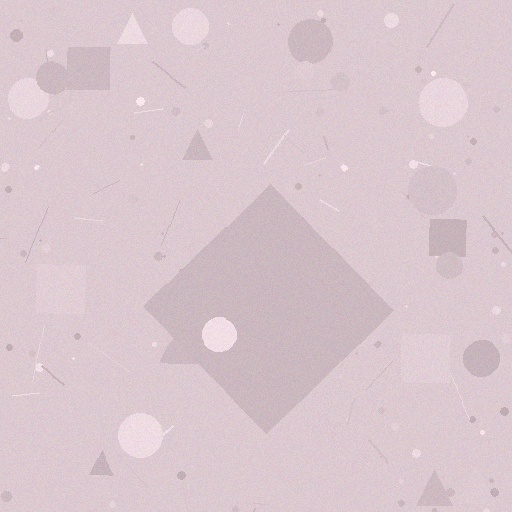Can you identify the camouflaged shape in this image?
The camouflaged shape is a diamond.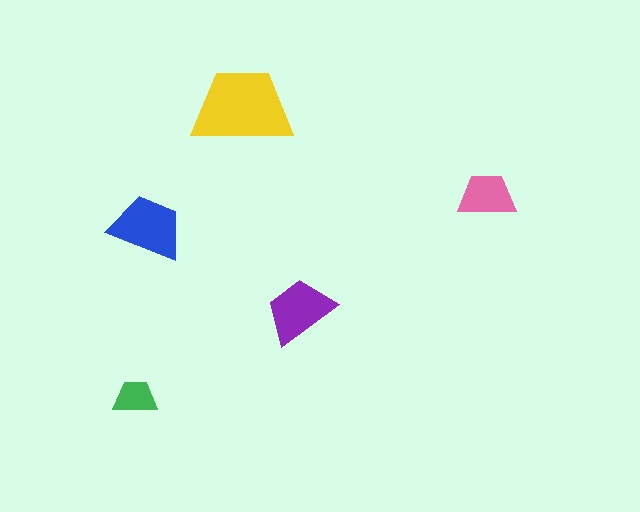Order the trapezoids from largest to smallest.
the yellow one, the blue one, the purple one, the pink one, the green one.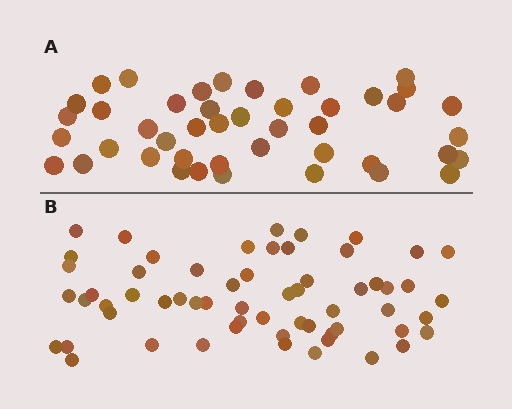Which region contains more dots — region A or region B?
Region B (the bottom region) has more dots.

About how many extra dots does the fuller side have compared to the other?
Region B has approximately 15 more dots than region A.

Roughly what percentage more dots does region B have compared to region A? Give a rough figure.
About 35% more.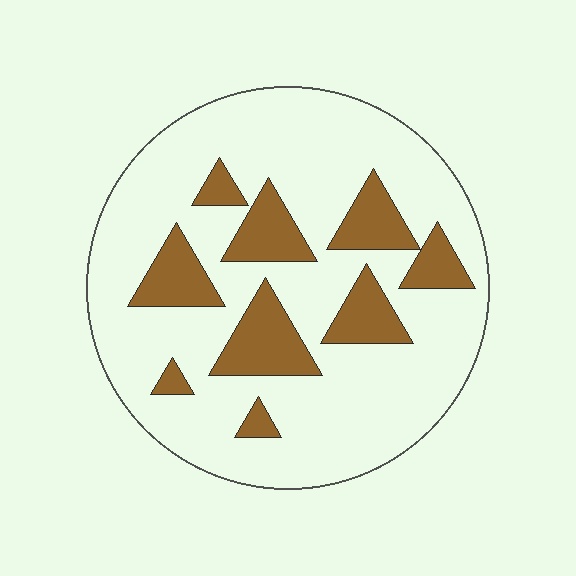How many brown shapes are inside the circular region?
9.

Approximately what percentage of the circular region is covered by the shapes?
Approximately 20%.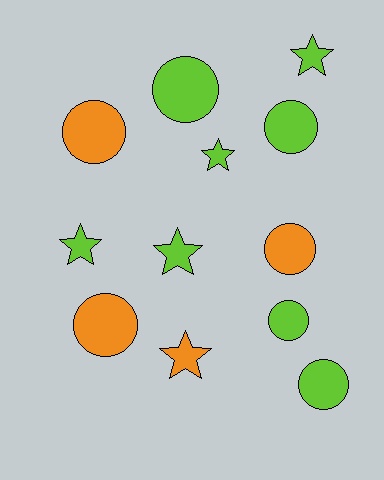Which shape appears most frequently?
Circle, with 7 objects.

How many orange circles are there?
There are 3 orange circles.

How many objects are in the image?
There are 12 objects.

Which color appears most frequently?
Lime, with 8 objects.